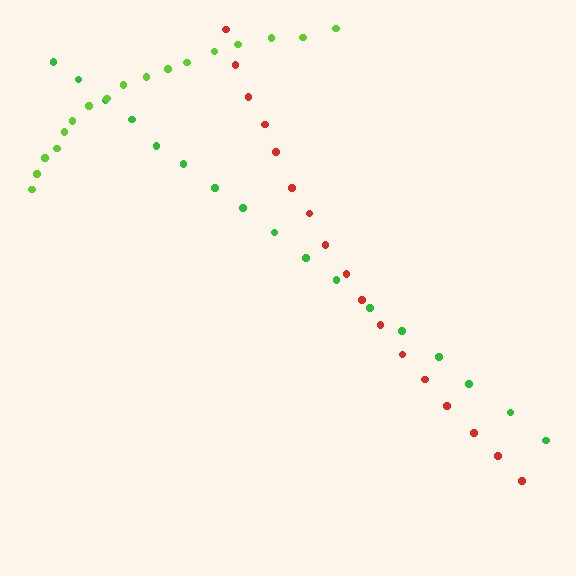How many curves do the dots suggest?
There are 3 distinct paths.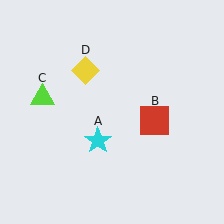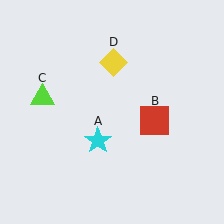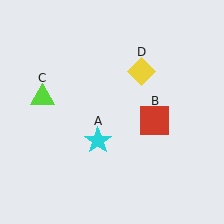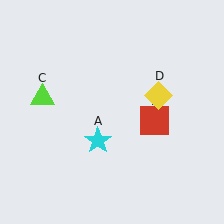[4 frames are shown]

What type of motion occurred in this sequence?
The yellow diamond (object D) rotated clockwise around the center of the scene.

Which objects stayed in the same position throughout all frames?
Cyan star (object A) and red square (object B) and lime triangle (object C) remained stationary.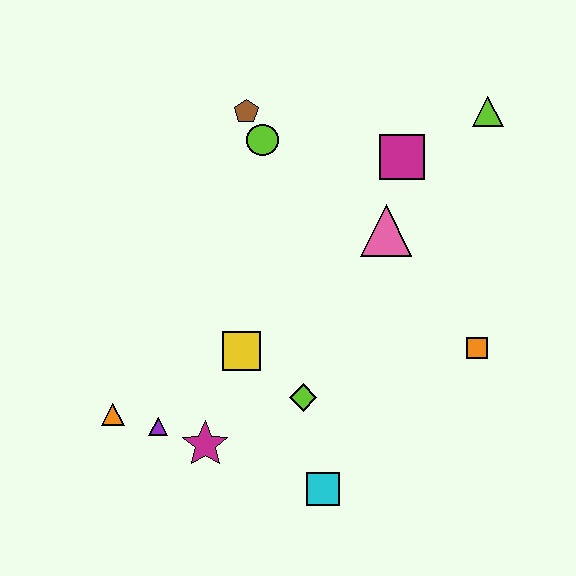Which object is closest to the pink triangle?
The magenta square is closest to the pink triangle.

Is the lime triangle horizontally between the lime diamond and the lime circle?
No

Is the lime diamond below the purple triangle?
No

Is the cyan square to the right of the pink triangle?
No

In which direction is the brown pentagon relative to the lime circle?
The brown pentagon is above the lime circle.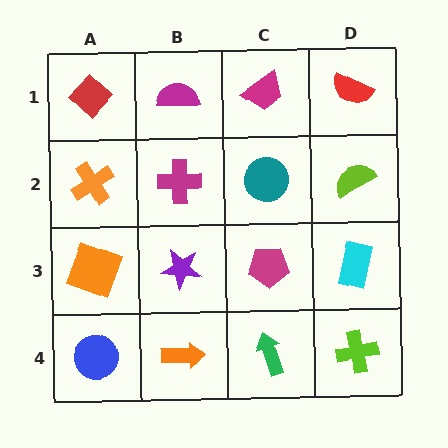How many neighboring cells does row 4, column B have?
3.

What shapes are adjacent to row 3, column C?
A teal circle (row 2, column C), a green arrow (row 4, column C), a purple star (row 3, column B), a cyan rectangle (row 3, column D).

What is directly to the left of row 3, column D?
A magenta pentagon.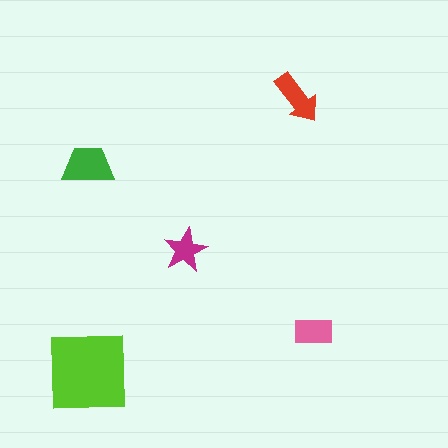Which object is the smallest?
The magenta star.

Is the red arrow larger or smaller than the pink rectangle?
Larger.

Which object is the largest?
The lime square.